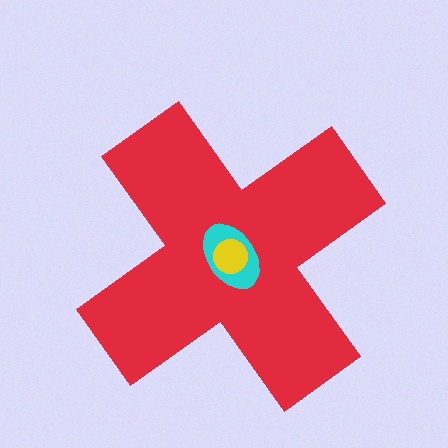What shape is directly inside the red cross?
The cyan ellipse.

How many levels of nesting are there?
3.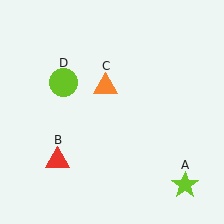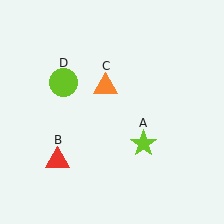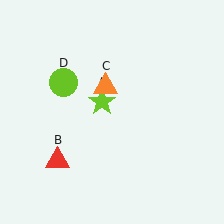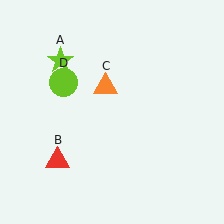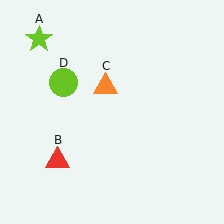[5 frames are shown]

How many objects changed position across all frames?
1 object changed position: lime star (object A).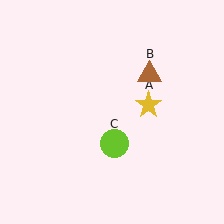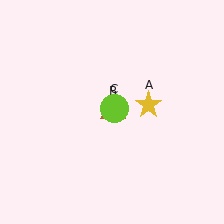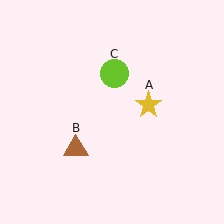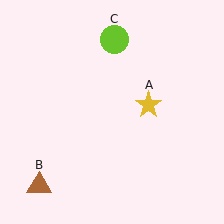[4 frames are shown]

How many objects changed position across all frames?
2 objects changed position: brown triangle (object B), lime circle (object C).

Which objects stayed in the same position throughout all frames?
Yellow star (object A) remained stationary.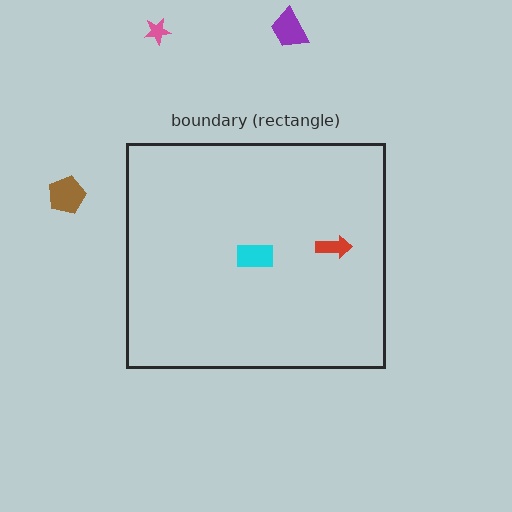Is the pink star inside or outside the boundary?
Outside.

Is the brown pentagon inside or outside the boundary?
Outside.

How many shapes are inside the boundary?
2 inside, 3 outside.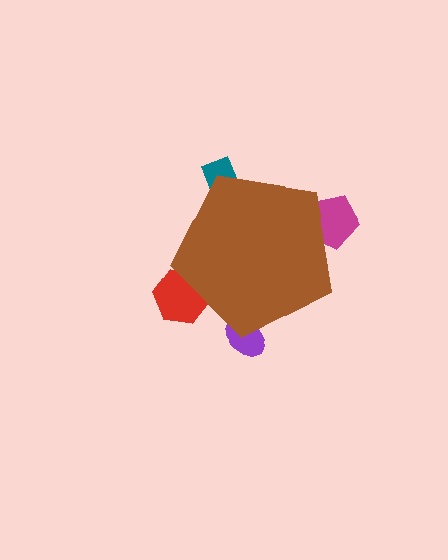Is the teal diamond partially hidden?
Yes, the teal diamond is partially hidden behind the brown pentagon.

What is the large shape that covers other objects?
A brown pentagon.